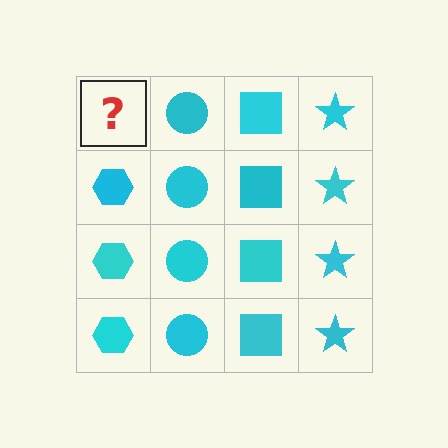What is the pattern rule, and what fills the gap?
The rule is that each column has a consistent shape. The gap should be filled with a cyan hexagon.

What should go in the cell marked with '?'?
The missing cell should contain a cyan hexagon.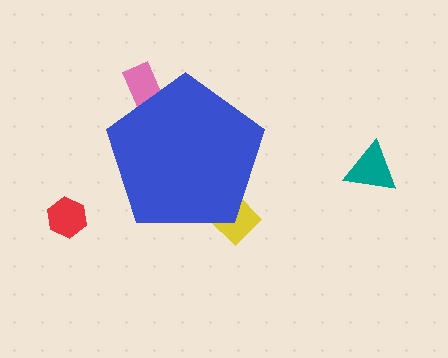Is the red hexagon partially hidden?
No, the red hexagon is fully visible.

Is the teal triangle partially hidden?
No, the teal triangle is fully visible.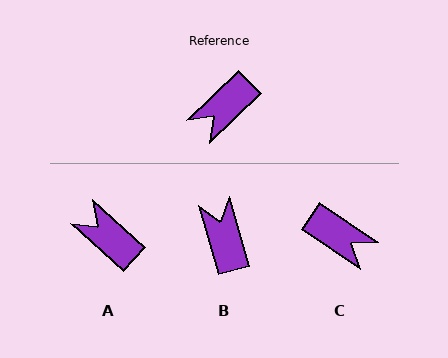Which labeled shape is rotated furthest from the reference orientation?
B, about 118 degrees away.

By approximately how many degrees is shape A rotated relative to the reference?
Approximately 86 degrees clockwise.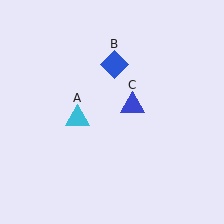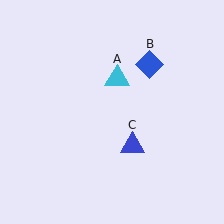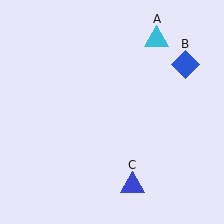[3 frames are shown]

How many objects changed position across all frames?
3 objects changed position: cyan triangle (object A), blue diamond (object B), blue triangle (object C).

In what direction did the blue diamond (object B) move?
The blue diamond (object B) moved right.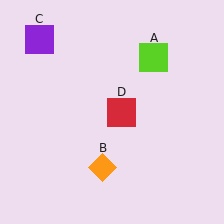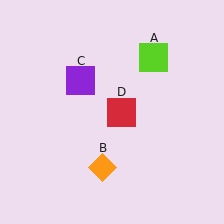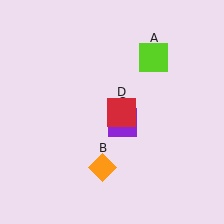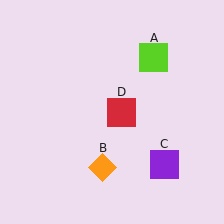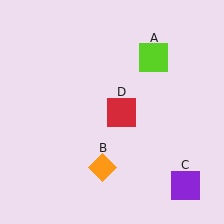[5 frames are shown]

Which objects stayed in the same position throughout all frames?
Lime square (object A) and orange diamond (object B) and red square (object D) remained stationary.